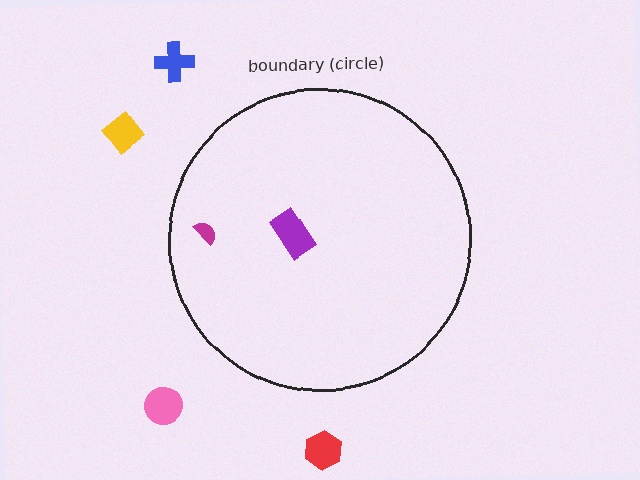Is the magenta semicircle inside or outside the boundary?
Inside.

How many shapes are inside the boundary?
2 inside, 4 outside.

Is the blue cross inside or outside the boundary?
Outside.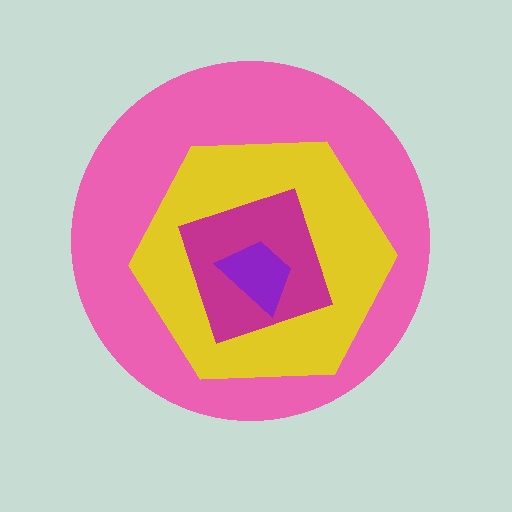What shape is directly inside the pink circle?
The yellow hexagon.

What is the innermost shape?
The purple trapezoid.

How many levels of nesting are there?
4.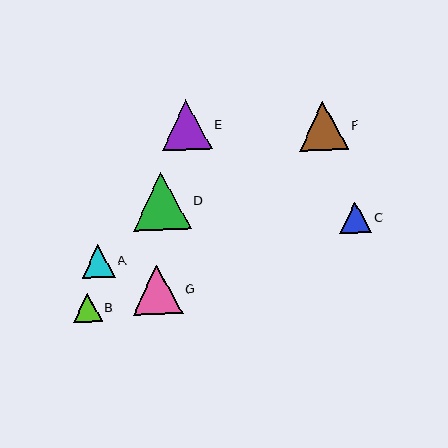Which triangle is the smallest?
Triangle B is the smallest with a size of approximately 29 pixels.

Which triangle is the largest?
Triangle D is the largest with a size of approximately 58 pixels.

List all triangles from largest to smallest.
From largest to smallest: D, E, G, F, A, C, B.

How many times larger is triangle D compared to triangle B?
Triangle D is approximately 2.0 times the size of triangle B.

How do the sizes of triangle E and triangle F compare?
Triangle E and triangle F are approximately the same size.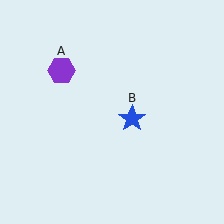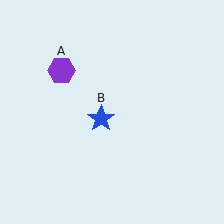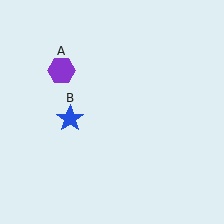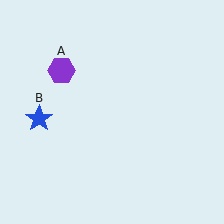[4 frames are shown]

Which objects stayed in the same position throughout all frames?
Purple hexagon (object A) remained stationary.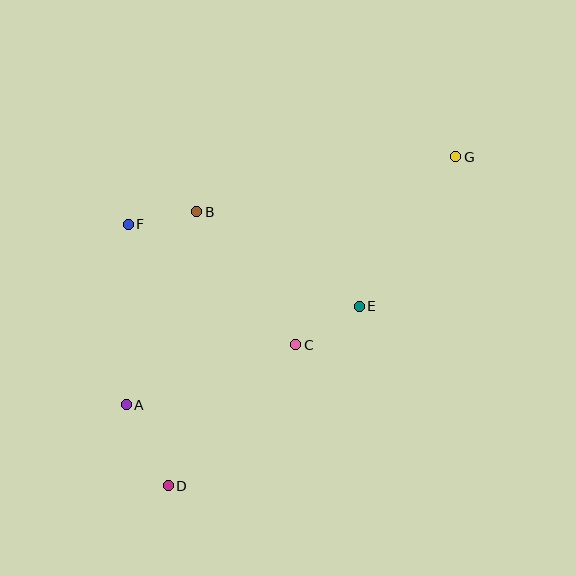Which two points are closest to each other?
Points B and F are closest to each other.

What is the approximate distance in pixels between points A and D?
The distance between A and D is approximately 91 pixels.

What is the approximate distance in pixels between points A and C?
The distance between A and C is approximately 180 pixels.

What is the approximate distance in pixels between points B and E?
The distance between B and E is approximately 188 pixels.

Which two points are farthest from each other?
Points D and G are farthest from each other.